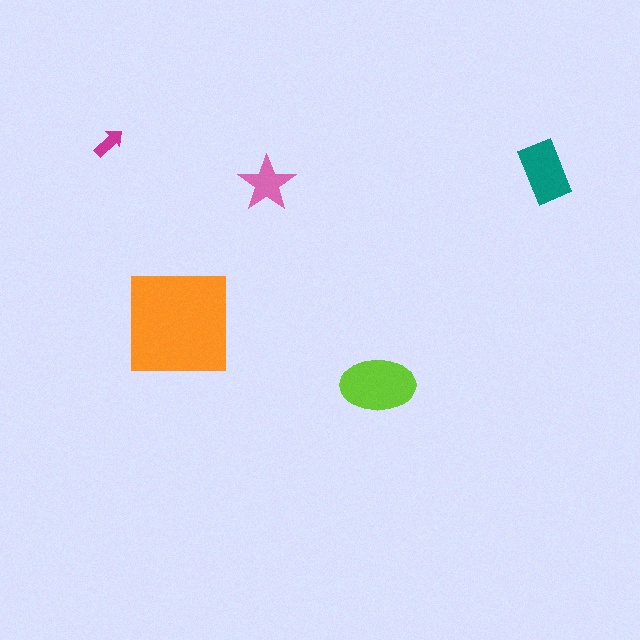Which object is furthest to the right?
The teal rectangle is rightmost.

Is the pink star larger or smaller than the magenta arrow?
Larger.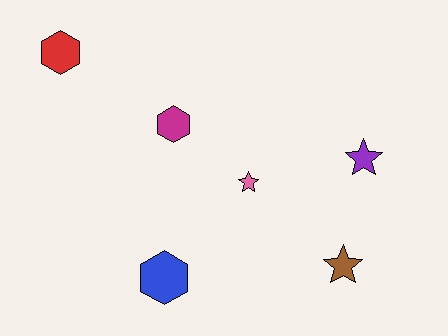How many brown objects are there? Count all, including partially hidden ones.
There is 1 brown object.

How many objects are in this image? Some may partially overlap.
There are 6 objects.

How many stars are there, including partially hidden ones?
There are 3 stars.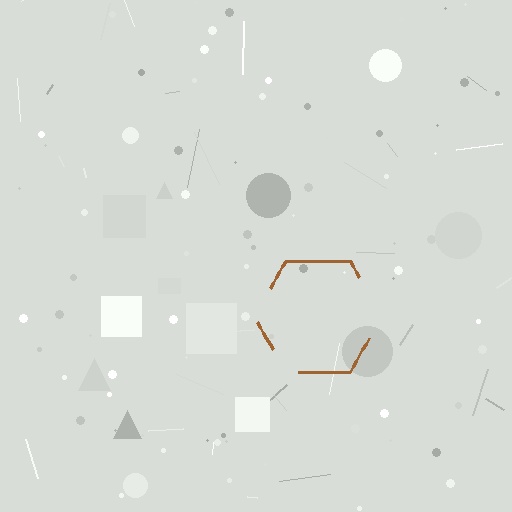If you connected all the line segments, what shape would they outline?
They would outline a hexagon.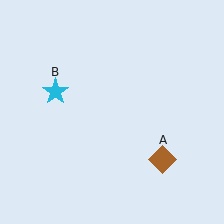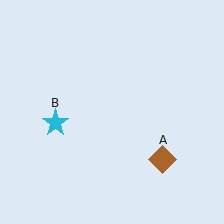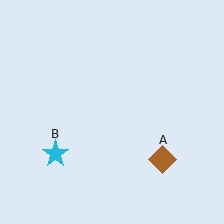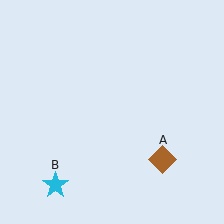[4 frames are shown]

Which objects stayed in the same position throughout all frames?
Brown diamond (object A) remained stationary.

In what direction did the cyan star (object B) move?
The cyan star (object B) moved down.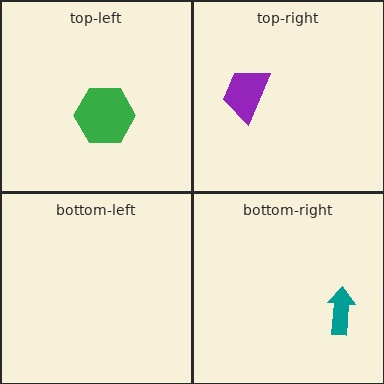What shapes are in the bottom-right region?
The teal arrow.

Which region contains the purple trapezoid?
The top-right region.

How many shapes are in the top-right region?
1.